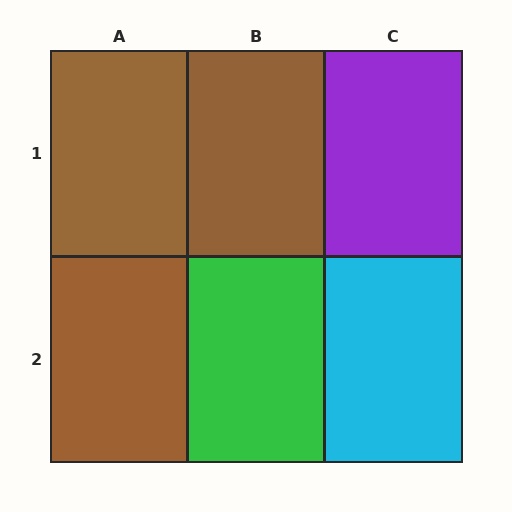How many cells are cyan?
1 cell is cyan.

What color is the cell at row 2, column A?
Brown.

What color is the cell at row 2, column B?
Green.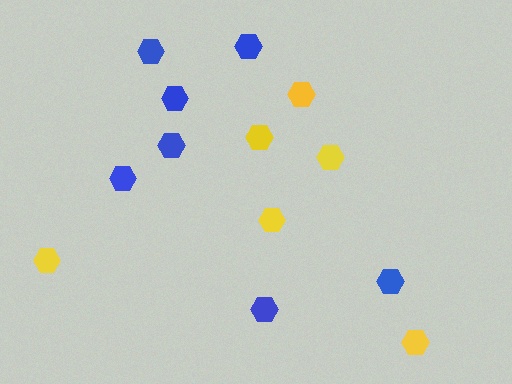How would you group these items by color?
There are 2 groups: one group of yellow hexagons (6) and one group of blue hexagons (7).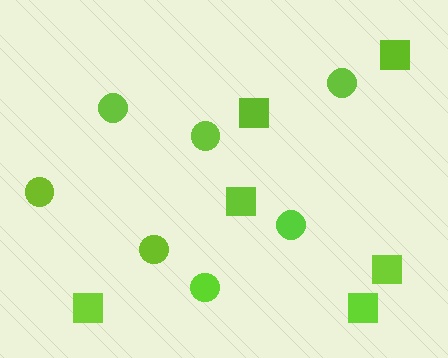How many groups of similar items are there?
There are 2 groups: one group of circles (7) and one group of squares (6).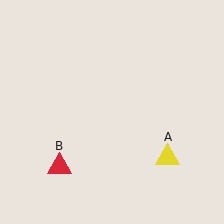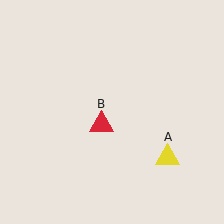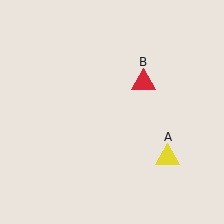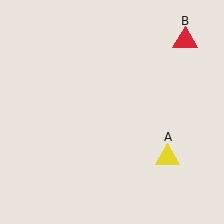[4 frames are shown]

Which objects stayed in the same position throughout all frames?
Yellow triangle (object A) remained stationary.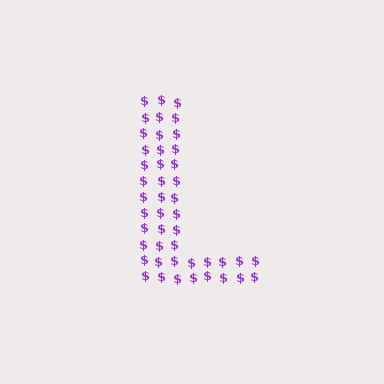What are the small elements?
The small elements are dollar signs.